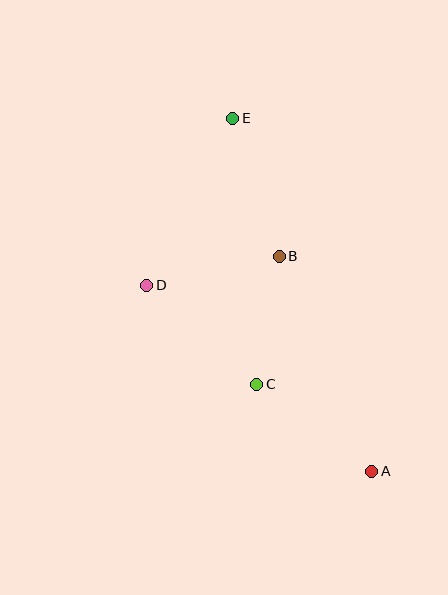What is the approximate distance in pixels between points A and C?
The distance between A and C is approximately 145 pixels.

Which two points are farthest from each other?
Points A and E are farthest from each other.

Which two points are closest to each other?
Points B and C are closest to each other.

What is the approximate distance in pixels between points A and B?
The distance between A and B is approximately 234 pixels.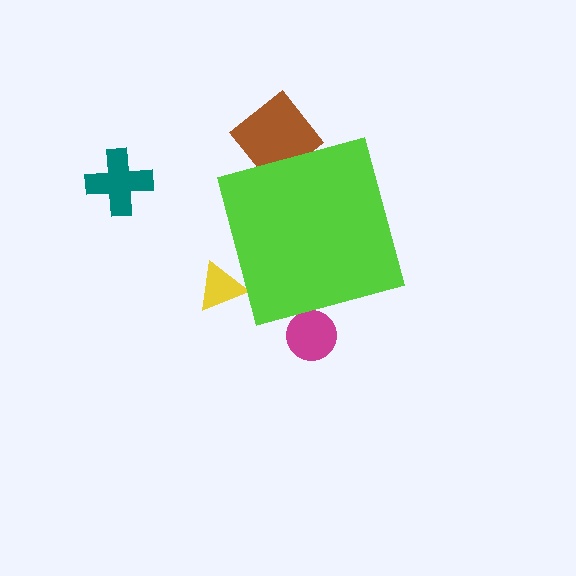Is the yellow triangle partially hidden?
Yes, the yellow triangle is partially hidden behind the lime diamond.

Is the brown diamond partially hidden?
Yes, the brown diamond is partially hidden behind the lime diamond.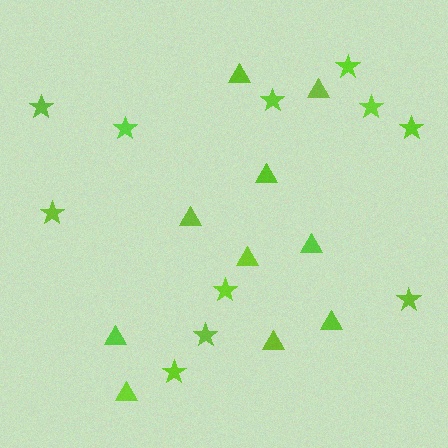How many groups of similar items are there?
There are 2 groups: one group of stars (11) and one group of triangles (10).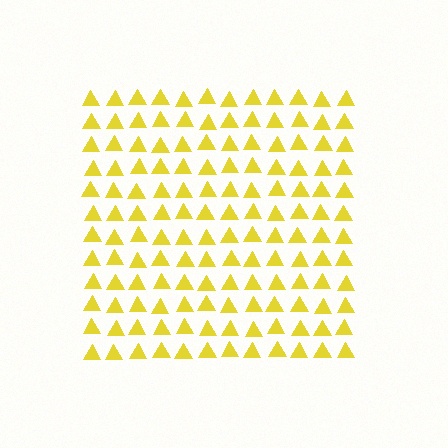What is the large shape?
The large shape is a square.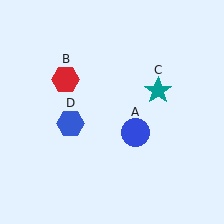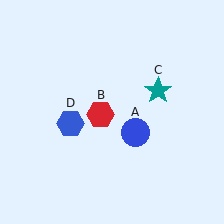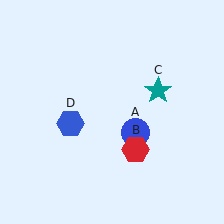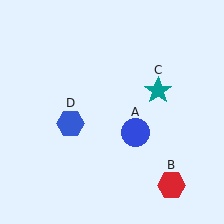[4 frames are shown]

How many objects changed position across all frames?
1 object changed position: red hexagon (object B).